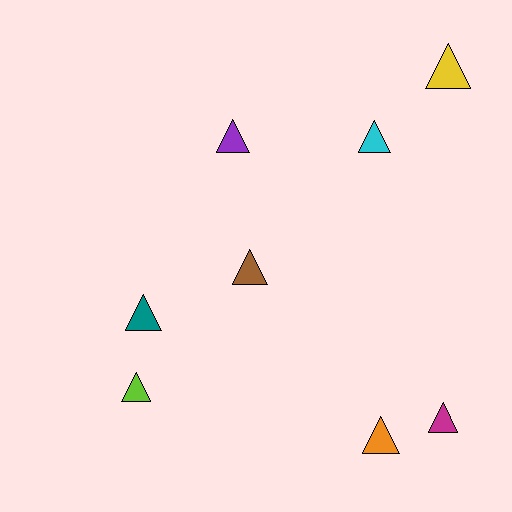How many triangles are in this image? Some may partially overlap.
There are 8 triangles.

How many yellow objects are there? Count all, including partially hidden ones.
There is 1 yellow object.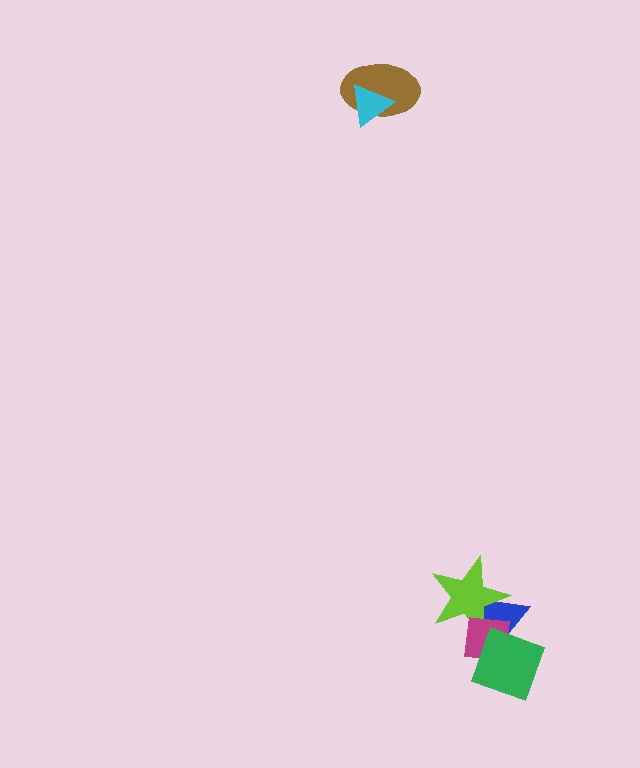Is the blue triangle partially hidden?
Yes, it is partially covered by another shape.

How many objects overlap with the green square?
2 objects overlap with the green square.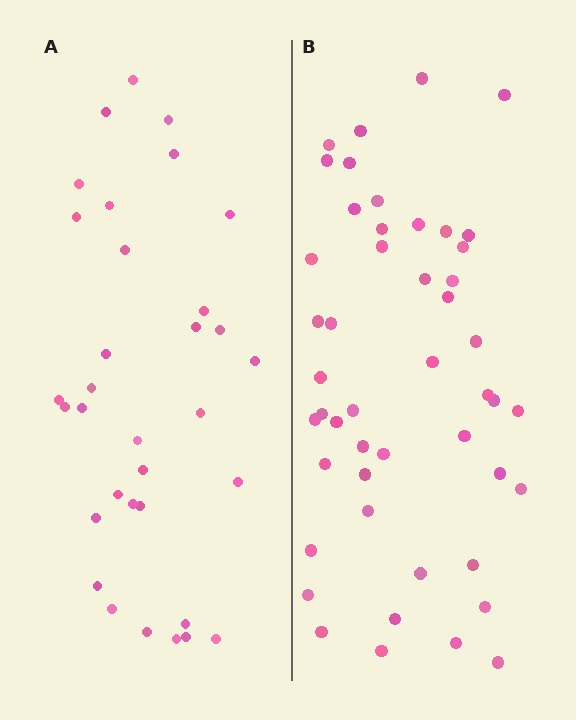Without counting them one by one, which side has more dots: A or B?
Region B (the right region) has more dots.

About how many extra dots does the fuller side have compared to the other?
Region B has approximately 15 more dots than region A.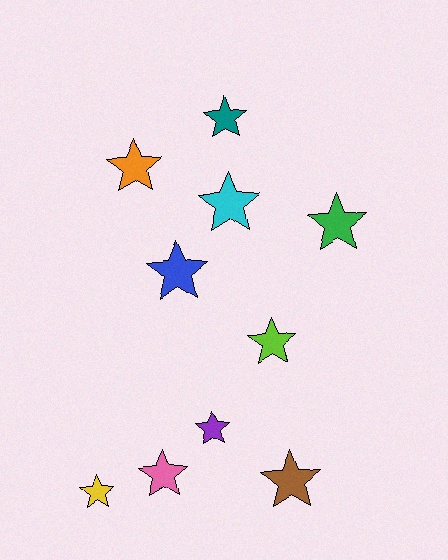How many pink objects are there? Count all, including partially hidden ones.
There is 1 pink object.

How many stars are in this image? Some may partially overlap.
There are 10 stars.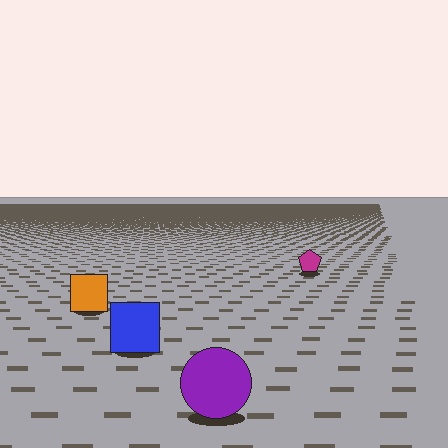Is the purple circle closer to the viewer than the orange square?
Yes. The purple circle is closer — you can tell from the texture gradient: the ground texture is coarser near it.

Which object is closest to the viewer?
The purple circle is closest. The texture marks near it are larger and more spread out.